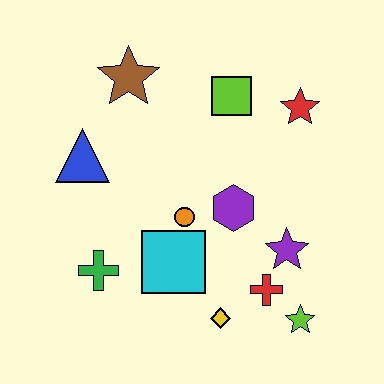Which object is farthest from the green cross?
The red star is farthest from the green cross.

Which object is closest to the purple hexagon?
The orange circle is closest to the purple hexagon.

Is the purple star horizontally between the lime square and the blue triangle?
No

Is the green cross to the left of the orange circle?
Yes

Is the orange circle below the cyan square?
No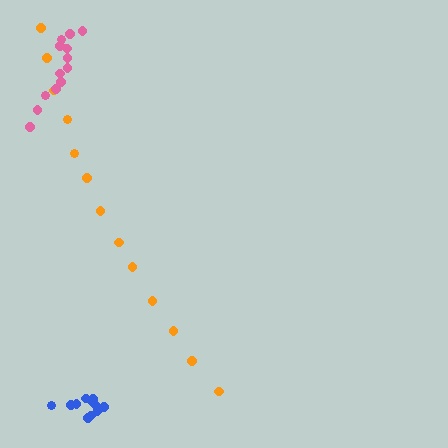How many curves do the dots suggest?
There are 3 distinct paths.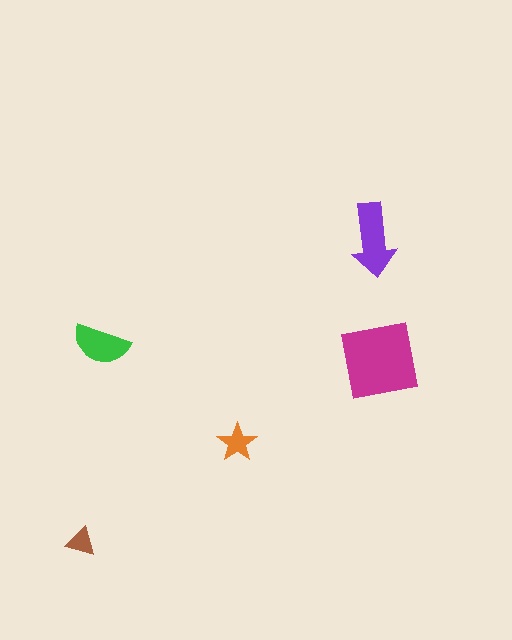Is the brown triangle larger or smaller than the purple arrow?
Smaller.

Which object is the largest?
The magenta square.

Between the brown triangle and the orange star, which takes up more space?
The orange star.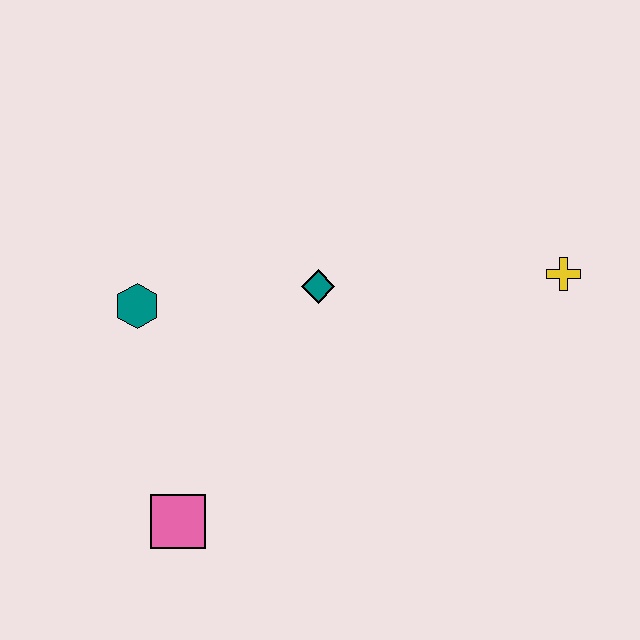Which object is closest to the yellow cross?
The teal diamond is closest to the yellow cross.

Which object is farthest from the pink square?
The yellow cross is farthest from the pink square.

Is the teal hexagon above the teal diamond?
No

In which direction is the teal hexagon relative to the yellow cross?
The teal hexagon is to the left of the yellow cross.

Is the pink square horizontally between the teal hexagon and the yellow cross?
Yes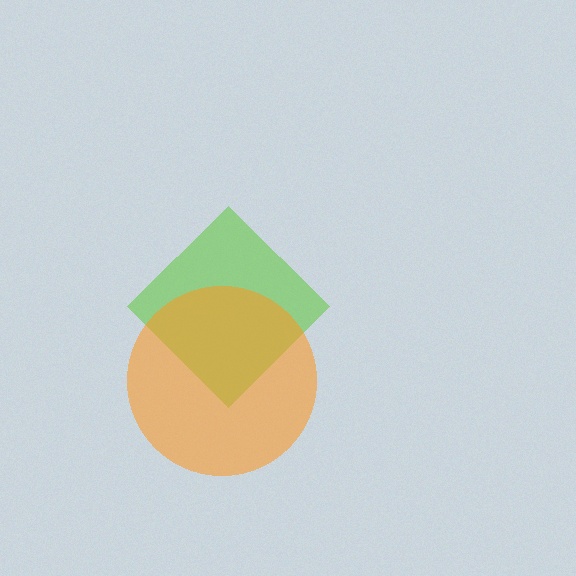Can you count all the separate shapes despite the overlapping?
Yes, there are 2 separate shapes.